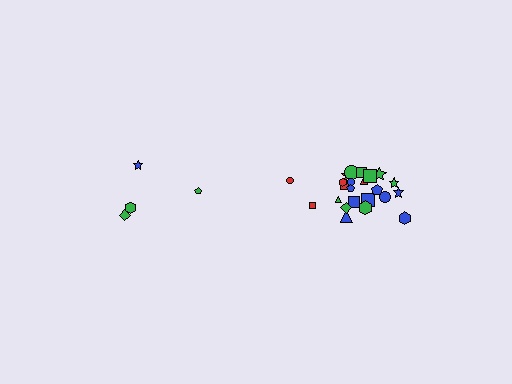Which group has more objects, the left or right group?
The right group.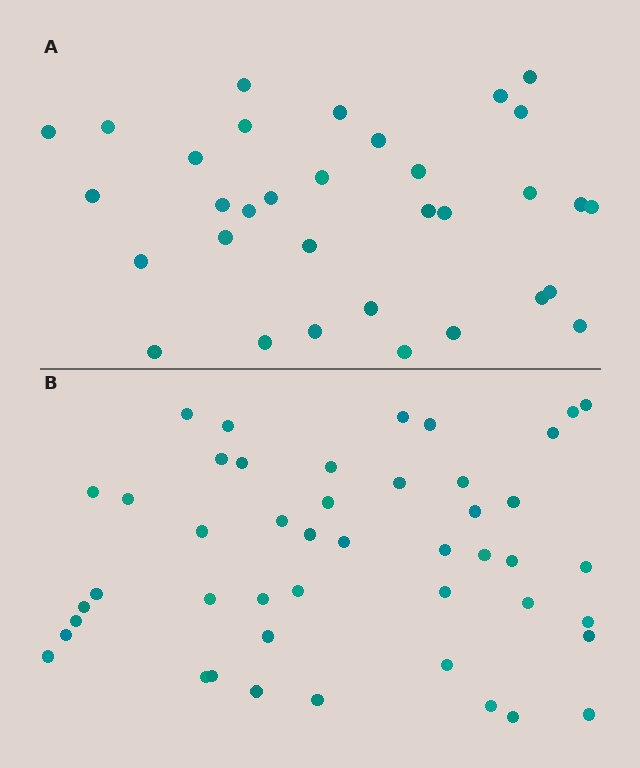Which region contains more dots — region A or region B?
Region B (the bottom region) has more dots.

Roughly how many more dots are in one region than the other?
Region B has approximately 15 more dots than region A.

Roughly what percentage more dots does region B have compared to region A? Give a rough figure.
About 40% more.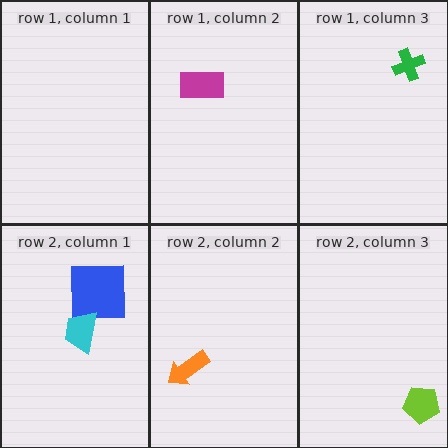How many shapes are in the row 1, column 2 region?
1.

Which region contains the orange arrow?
The row 2, column 2 region.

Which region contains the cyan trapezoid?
The row 2, column 1 region.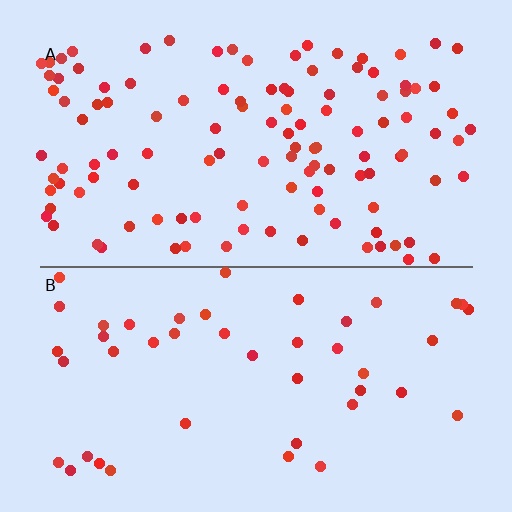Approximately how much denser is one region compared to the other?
Approximately 2.6× — region A over region B.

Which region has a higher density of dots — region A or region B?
A (the top).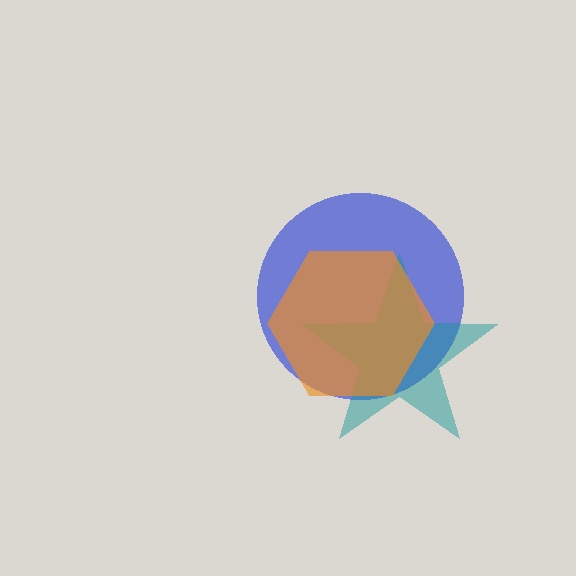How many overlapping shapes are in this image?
There are 3 overlapping shapes in the image.